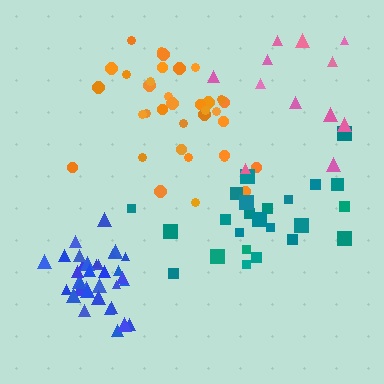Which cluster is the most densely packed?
Blue.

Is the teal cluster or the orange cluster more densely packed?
Orange.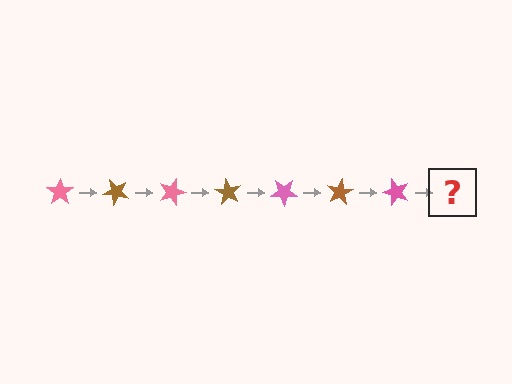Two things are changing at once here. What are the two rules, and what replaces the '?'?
The two rules are that it rotates 45 degrees each step and the color cycles through pink and brown. The '?' should be a brown star, rotated 315 degrees from the start.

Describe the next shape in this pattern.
It should be a brown star, rotated 315 degrees from the start.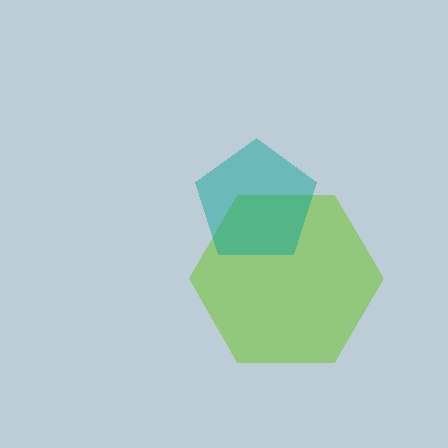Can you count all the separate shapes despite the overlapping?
Yes, there are 2 separate shapes.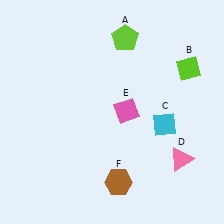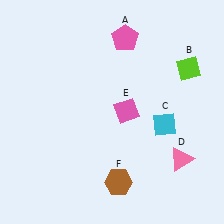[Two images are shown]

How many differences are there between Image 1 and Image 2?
There is 1 difference between the two images.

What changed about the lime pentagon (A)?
In Image 1, A is lime. In Image 2, it changed to pink.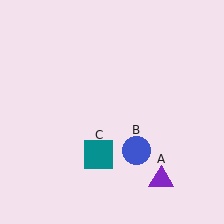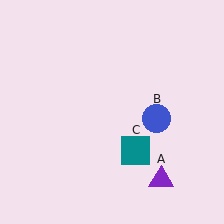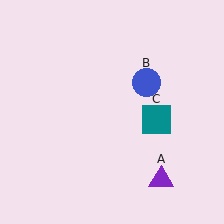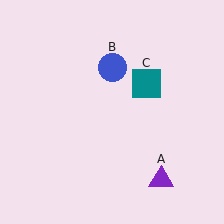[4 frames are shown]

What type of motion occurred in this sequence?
The blue circle (object B), teal square (object C) rotated counterclockwise around the center of the scene.